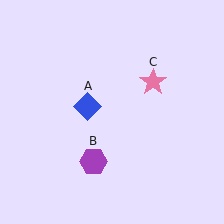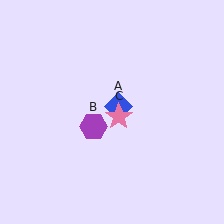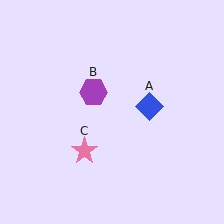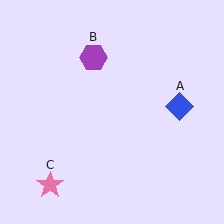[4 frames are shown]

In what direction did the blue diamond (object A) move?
The blue diamond (object A) moved right.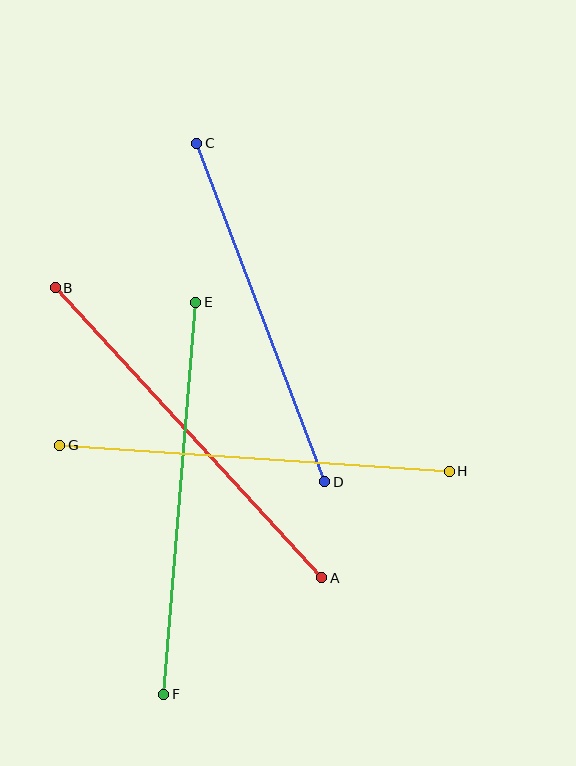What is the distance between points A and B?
The distance is approximately 394 pixels.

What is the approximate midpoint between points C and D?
The midpoint is at approximately (261, 312) pixels.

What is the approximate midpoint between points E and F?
The midpoint is at approximately (180, 498) pixels.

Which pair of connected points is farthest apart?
Points A and B are farthest apart.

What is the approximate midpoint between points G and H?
The midpoint is at approximately (254, 458) pixels.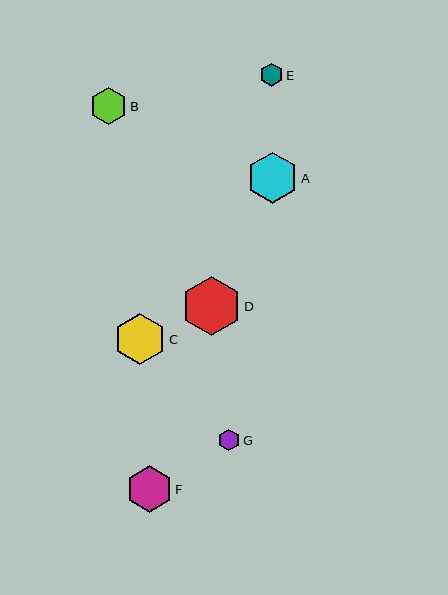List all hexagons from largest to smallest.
From largest to smallest: D, A, C, F, B, E, G.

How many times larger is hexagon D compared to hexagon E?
Hexagon D is approximately 2.5 times the size of hexagon E.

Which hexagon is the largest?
Hexagon D is the largest with a size of approximately 60 pixels.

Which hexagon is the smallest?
Hexagon G is the smallest with a size of approximately 21 pixels.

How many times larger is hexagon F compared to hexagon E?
Hexagon F is approximately 2.0 times the size of hexagon E.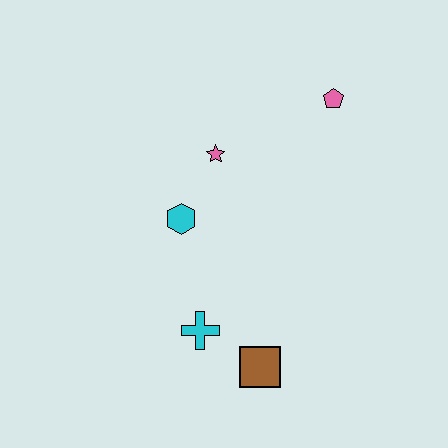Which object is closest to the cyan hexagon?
The pink star is closest to the cyan hexagon.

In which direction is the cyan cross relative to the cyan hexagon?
The cyan cross is below the cyan hexagon.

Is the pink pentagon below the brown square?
No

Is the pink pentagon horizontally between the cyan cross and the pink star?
No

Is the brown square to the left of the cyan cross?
No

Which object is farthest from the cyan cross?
The pink pentagon is farthest from the cyan cross.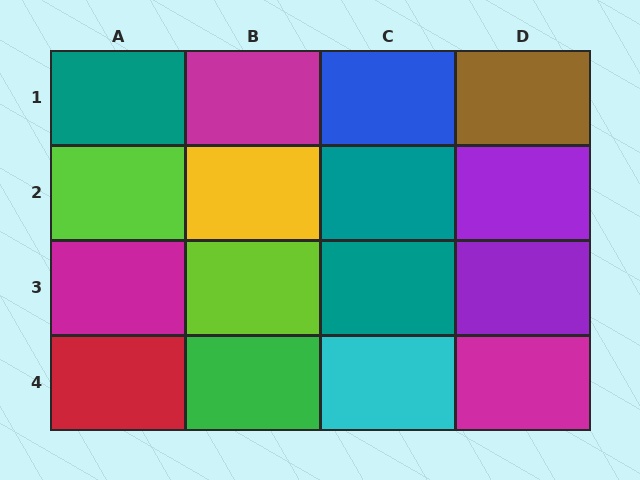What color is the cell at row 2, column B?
Yellow.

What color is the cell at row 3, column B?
Lime.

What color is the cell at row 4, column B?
Green.